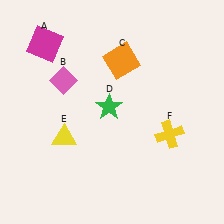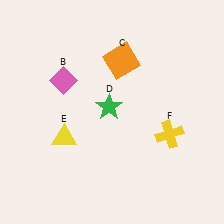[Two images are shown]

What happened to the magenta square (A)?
The magenta square (A) was removed in Image 2. It was in the top-left area of Image 1.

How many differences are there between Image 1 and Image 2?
There is 1 difference between the two images.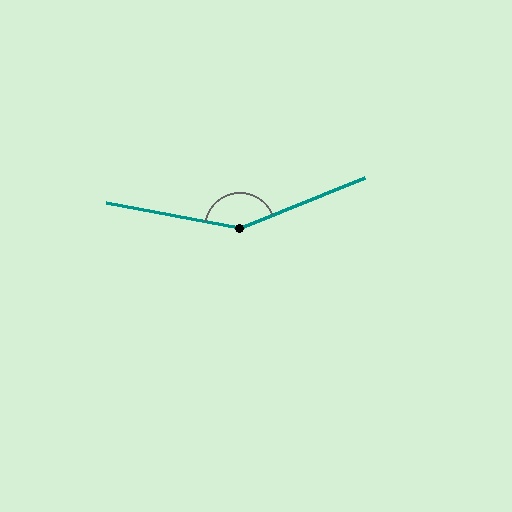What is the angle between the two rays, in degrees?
Approximately 148 degrees.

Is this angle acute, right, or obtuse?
It is obtuse.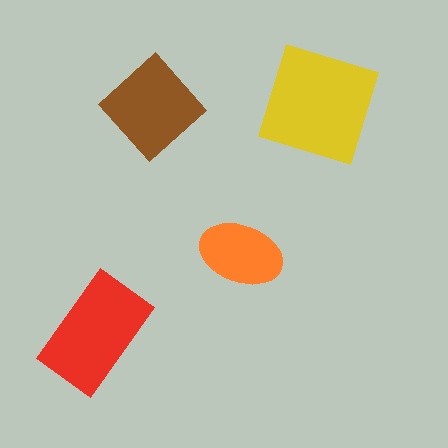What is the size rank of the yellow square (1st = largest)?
1st.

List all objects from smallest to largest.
The orange ellipse, the brown diamond, the red rectangle, the yellow square.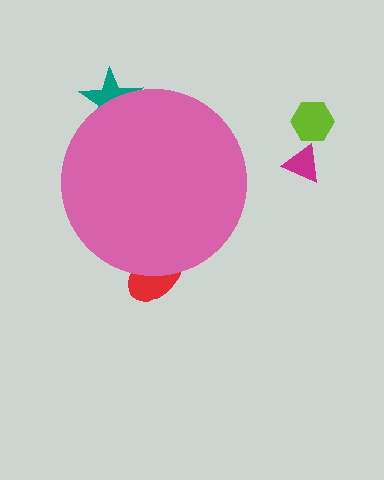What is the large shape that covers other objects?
A pink circle.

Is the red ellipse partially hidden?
Yes, the red ellipse is partially hidden behind the pink circle.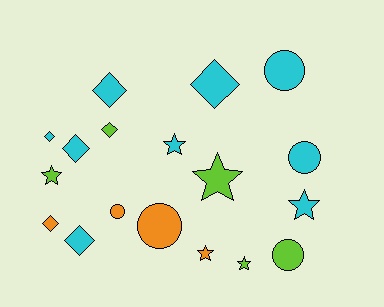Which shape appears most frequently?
Diamond, with 7 objects.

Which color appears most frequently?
Cyan, with 9 objects.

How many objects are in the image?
There are 18 objects.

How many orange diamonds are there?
There is 1 orange diamond.